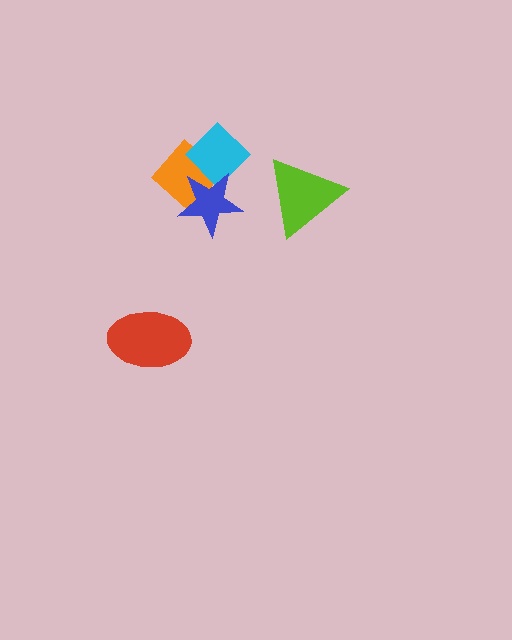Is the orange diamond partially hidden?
Yes, it is partially covered by another shape.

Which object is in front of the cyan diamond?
The blue star is in front of the cyan diamond.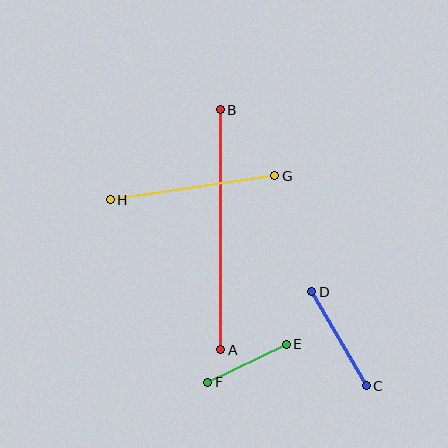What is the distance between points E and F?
The distance is approximately 88 pixels.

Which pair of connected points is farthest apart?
Points A and B are farthest apart.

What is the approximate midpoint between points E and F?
The midpoint is at approximately (247, 363) pixels.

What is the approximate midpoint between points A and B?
The midpoint is at approximately (220, 230) pixels.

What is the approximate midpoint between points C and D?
The midpoint is at approximately (339, 339) pixels.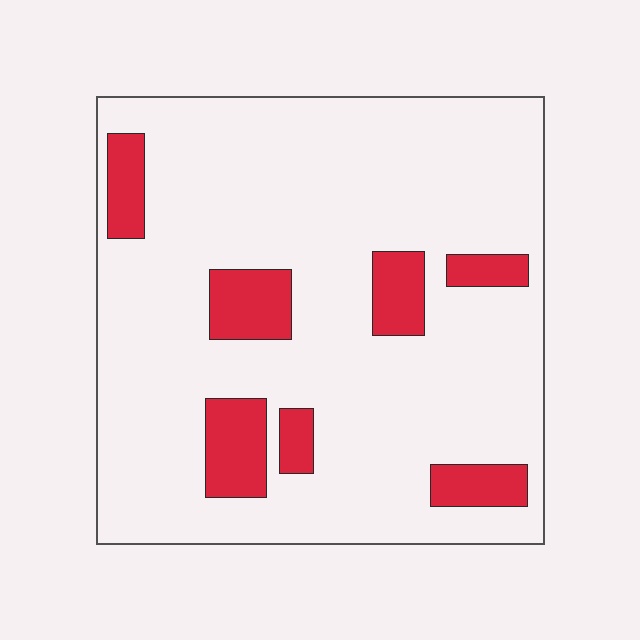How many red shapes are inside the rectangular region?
7.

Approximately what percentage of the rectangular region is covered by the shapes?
Approximately 15%.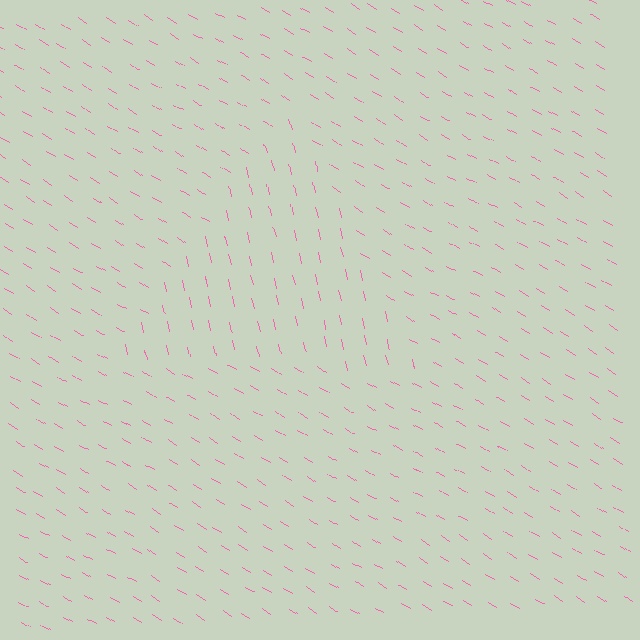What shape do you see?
I see a triangle.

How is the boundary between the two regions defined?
The boundary is defined purely by a change in line orientation (approximately 45 degrees difference). All lines are the same color and thickness.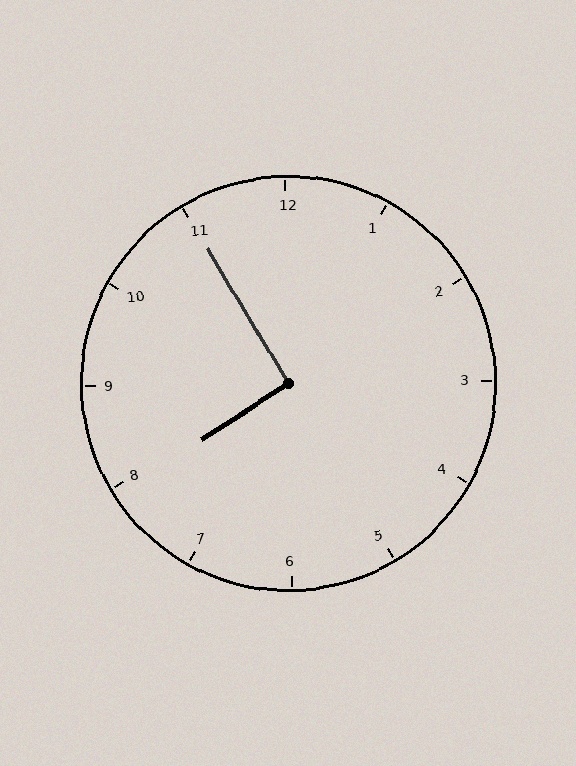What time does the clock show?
7:55.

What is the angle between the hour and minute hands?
Approximately 92 degrees.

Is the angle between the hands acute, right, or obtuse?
It is right.